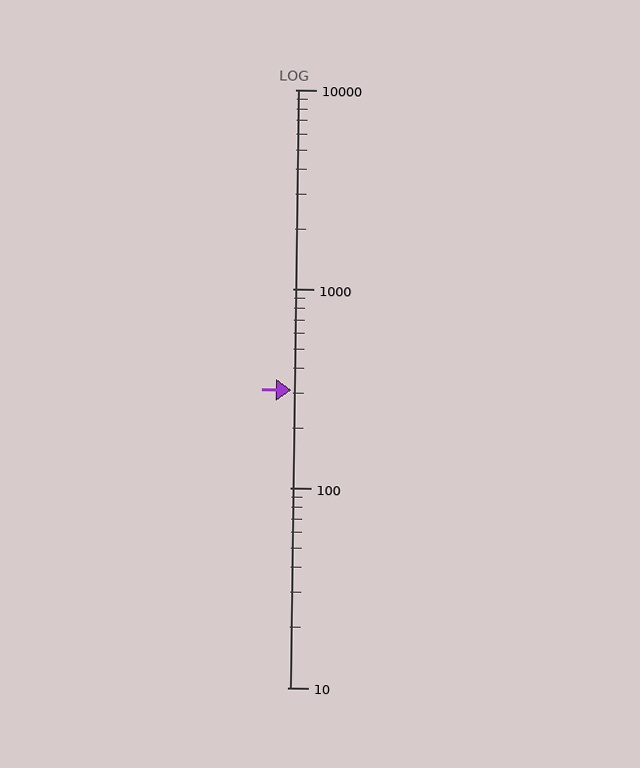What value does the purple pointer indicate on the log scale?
The pointer indicates approximately 310.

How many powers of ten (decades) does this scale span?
The scale spans 3 decades, from 10 to 10000.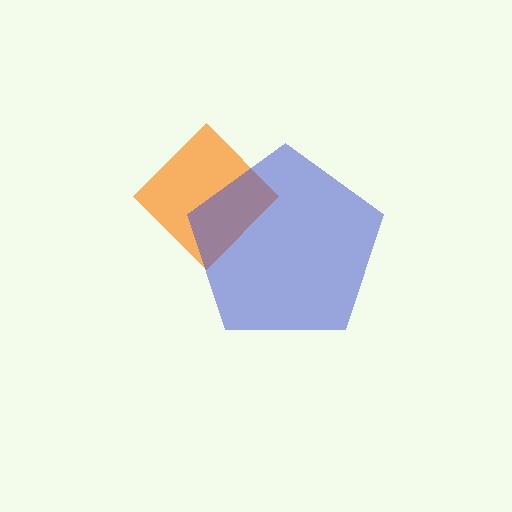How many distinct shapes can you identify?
There are 2 distinct shapes: an orange diamond, a blue pentagon.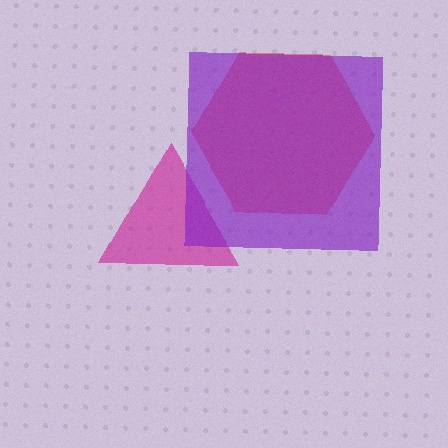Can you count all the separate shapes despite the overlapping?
Yes, there are 3 separate shapes.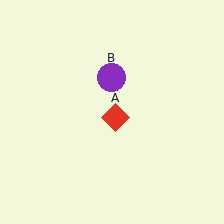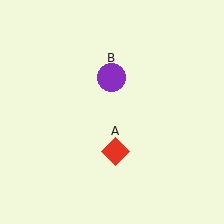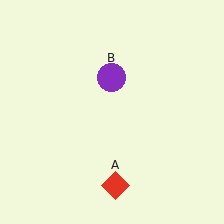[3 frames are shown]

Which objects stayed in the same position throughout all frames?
Purple circle (object B) remained stationary.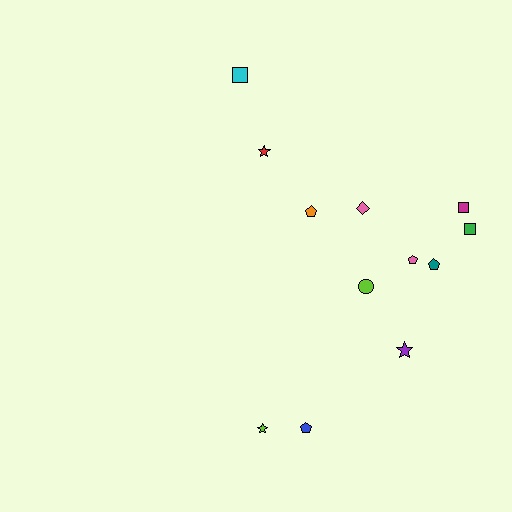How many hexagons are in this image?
There are no hexagons.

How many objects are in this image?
There are 12 objects.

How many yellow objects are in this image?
There are no yellow objects.